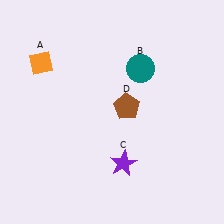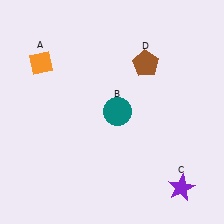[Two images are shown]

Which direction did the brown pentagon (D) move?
The brown pentagon (D) moved up.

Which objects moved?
The objects that moved are: the teal circle (B), the purple star (C), the brown pentagon (D).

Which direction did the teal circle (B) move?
The teal circle (B) moved down.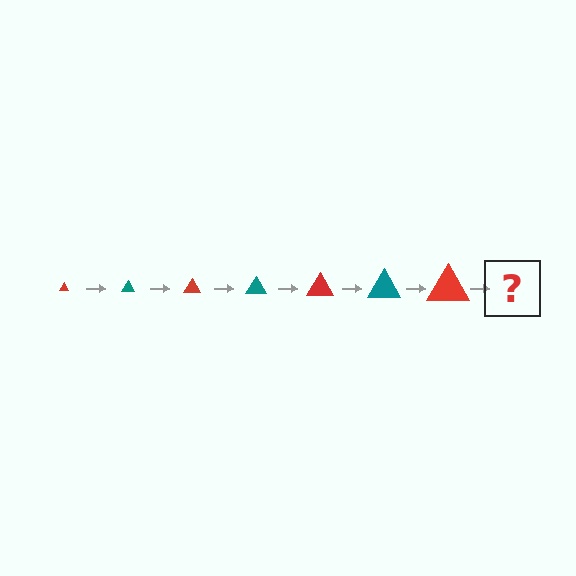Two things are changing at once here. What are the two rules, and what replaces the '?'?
The two rules are that the triangle grows larger each step and the color cycles through red and teal. The '?' should be a teal triangle, larger than the previous one.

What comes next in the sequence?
The next element should be a teal triangle, larger than the previous one.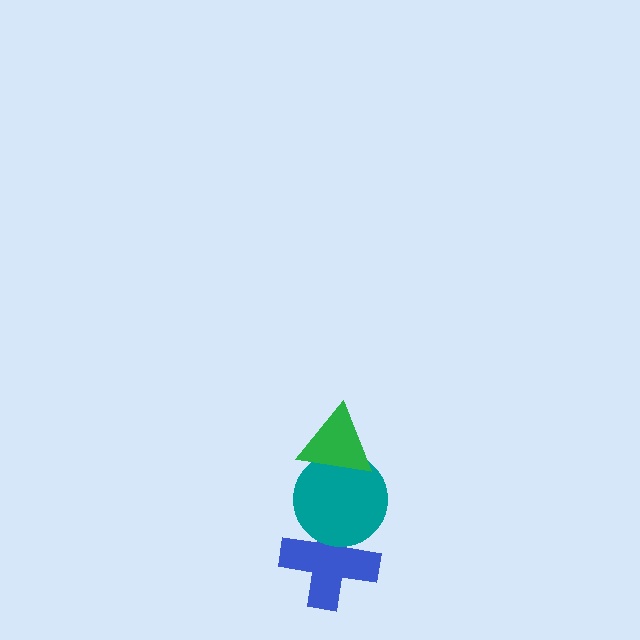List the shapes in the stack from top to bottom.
From top to bottom: the green triangle, the teal circle, the blue cross.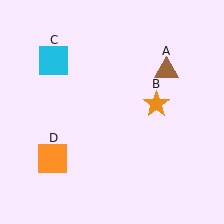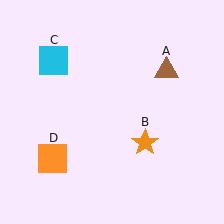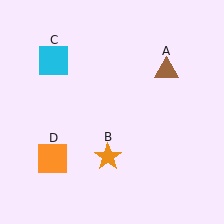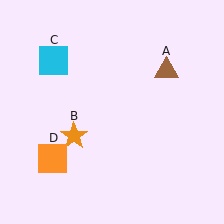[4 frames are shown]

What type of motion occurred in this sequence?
The orange star (object B) rotated clockwise around the center of the scene.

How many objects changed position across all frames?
1 object changed position: orange star (object B).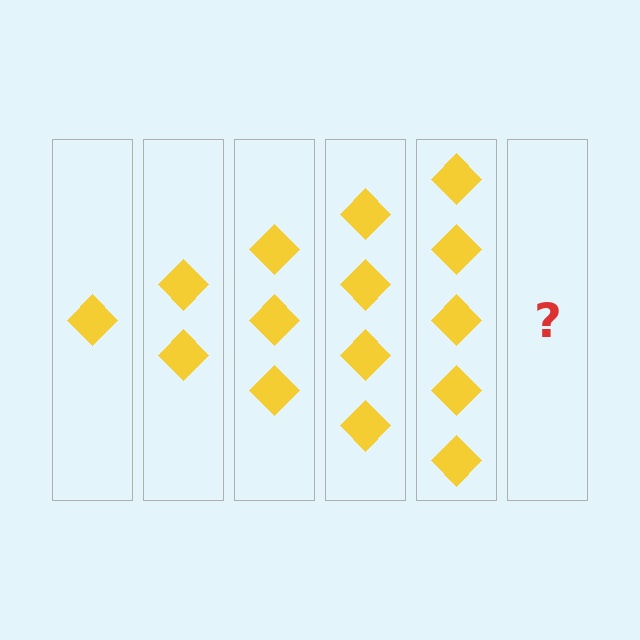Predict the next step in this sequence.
The next step is 6 diamonds.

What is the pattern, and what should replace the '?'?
The pattern is that each step adds one more diamond. The '?' should be 6 diamonds.